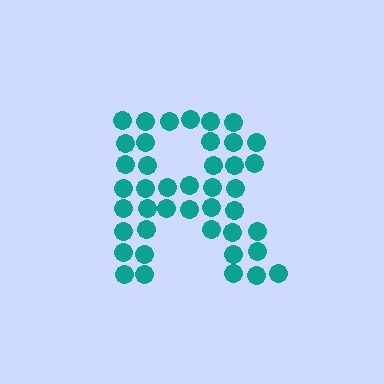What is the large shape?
The large shape is the letter R.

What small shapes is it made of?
It is made of small circles.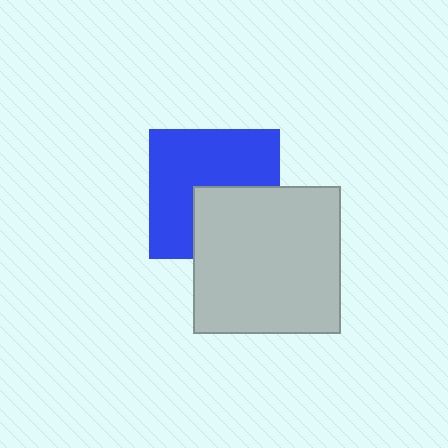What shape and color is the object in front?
The object in front is a light gray square.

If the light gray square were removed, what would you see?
You would see the complete blue square.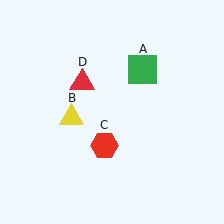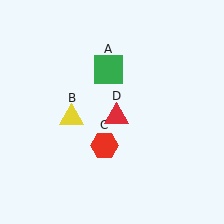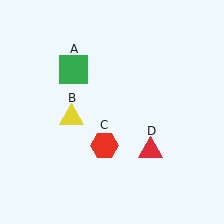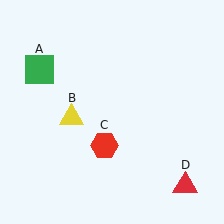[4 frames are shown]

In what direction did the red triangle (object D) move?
The red triangle (object D) moved down and to the right.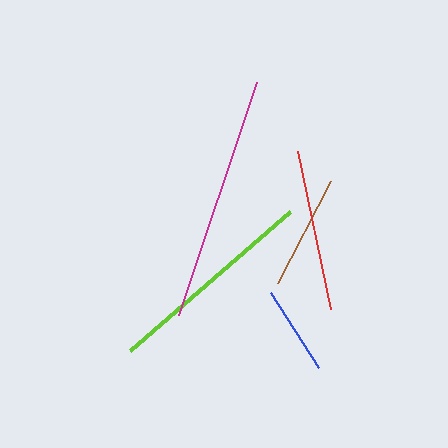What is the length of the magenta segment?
The magenta segment is approximately 245 pixels long.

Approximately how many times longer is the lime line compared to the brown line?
The lime line is approximately 1.8 times the length of the brown line.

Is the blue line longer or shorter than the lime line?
The lime line is longer than the blue line.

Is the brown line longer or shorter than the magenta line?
The magenta line is longer than the brown line.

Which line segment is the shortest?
The blue line is the shortest at approximately 89 pixels.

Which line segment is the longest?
The magenta line is the longest at approximately 245 pixels.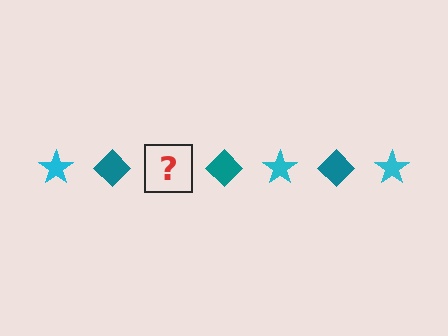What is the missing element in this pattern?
The missing element is a cyan star.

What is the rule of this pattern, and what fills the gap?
The rule is that the pattern alternates between cyan star and teal diamond. The gap should be filled with a cyan star.